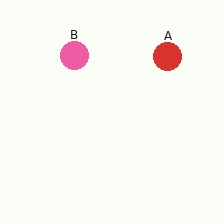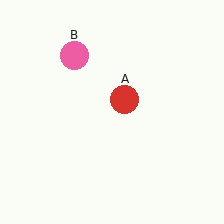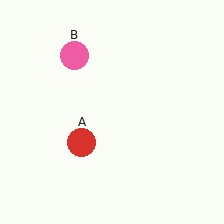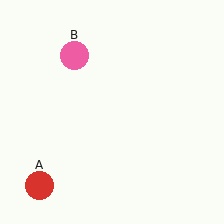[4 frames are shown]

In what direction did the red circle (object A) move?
The red circle (object A) moved down and to the left.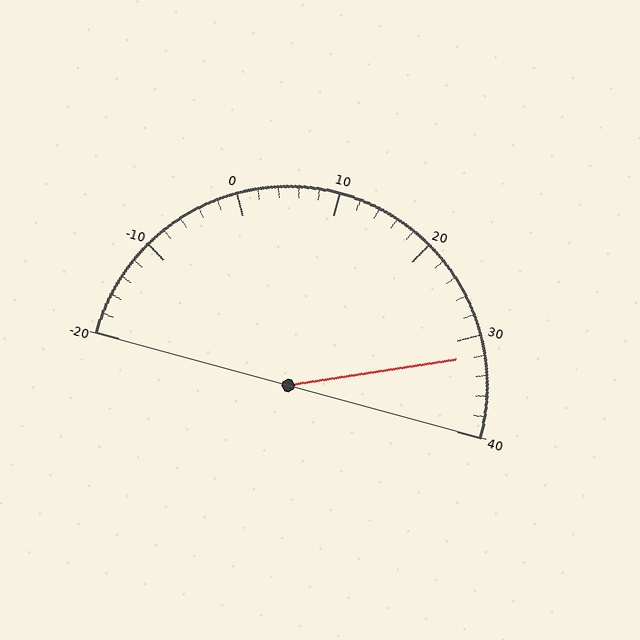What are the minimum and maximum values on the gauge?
The gauge ranges from -20 to 40.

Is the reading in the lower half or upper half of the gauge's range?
The reading is in the upper half of the range (-20 to 40).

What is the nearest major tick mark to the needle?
The nearest major tick mark is 30.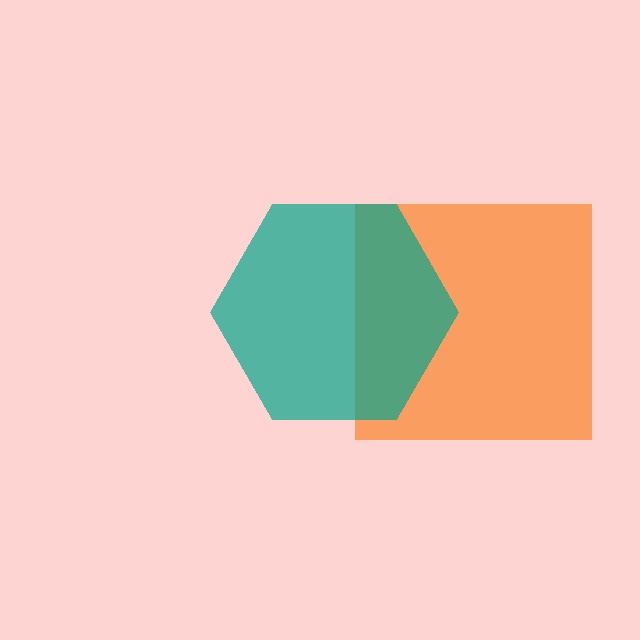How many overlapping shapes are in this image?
There are 2 overlapping shapes in the image.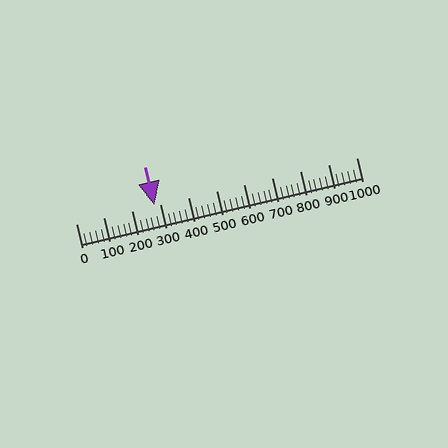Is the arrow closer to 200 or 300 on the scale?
The arrow is closer to 300.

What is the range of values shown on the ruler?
The ruler shows values from 0 to 1000.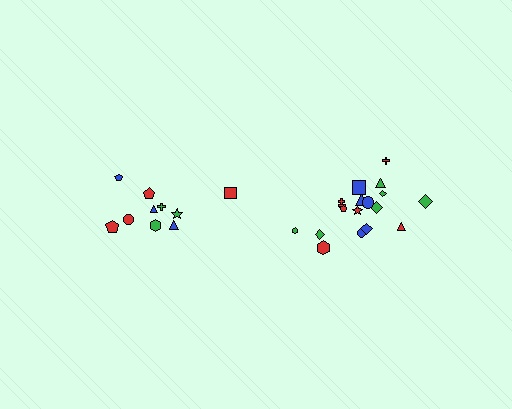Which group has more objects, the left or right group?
The right group.